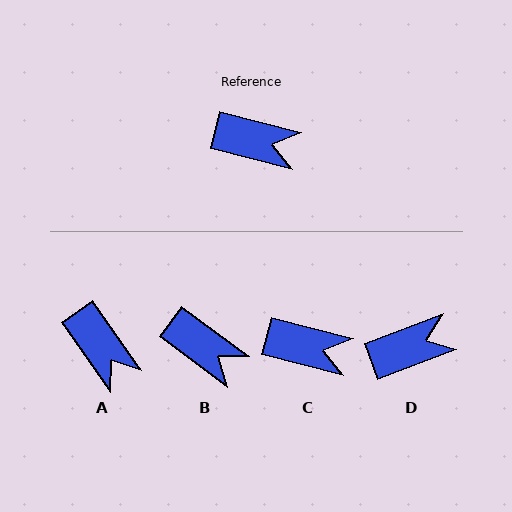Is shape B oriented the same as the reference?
No, it is off by about 22 degrees.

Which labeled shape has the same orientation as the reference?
C.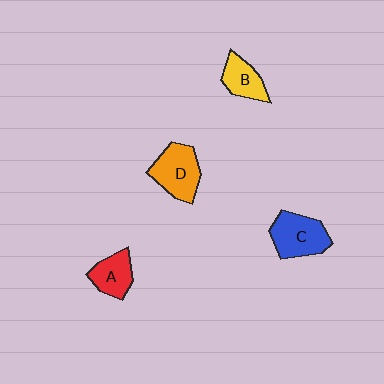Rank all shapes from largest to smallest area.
From largest to smallest: D (orange), C (blue), A (red), B (yellow).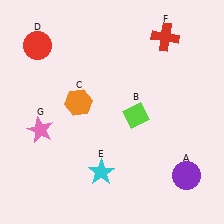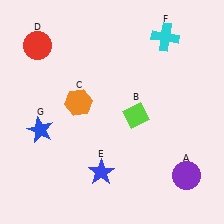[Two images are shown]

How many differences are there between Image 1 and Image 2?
There are 3 differences between the two images.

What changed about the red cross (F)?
In Image 1, F is red. In Image 2, it changed to cyan.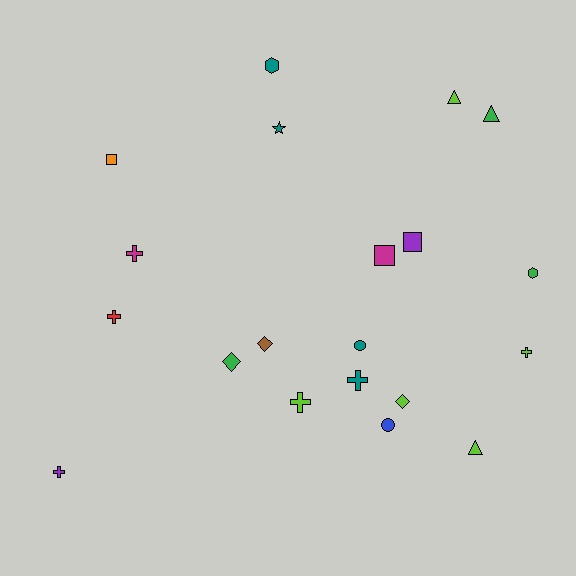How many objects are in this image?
There are 20 objects.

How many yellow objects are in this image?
There are no yellow objects.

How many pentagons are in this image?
There are no pentagons.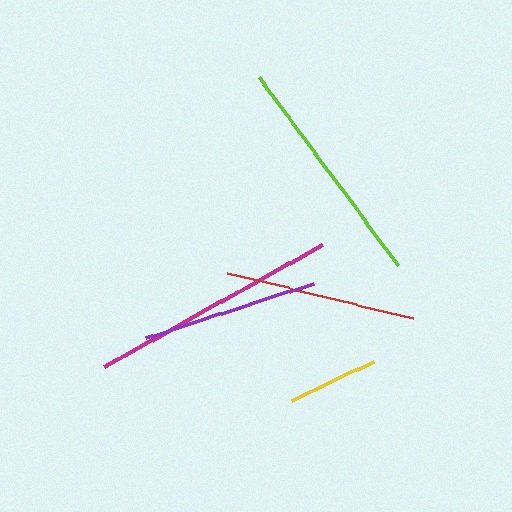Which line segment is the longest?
The magenta line is the longest at approximately 249 pixels.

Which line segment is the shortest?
The yellow line is the shortest at approximately 92 pixels.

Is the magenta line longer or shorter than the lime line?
The magenta line is longer than the lime line.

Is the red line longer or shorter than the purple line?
The red line is longer than the purple line.